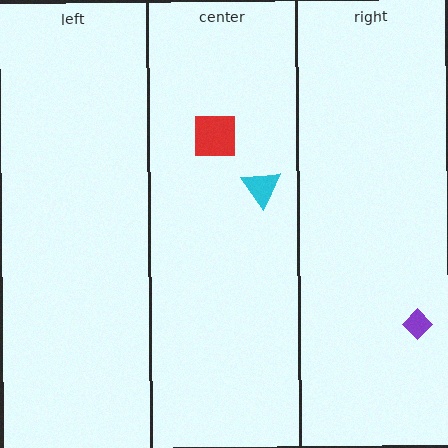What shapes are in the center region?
The cyan triangle, the red square.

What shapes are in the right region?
The purple diamond.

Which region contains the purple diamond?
The right region.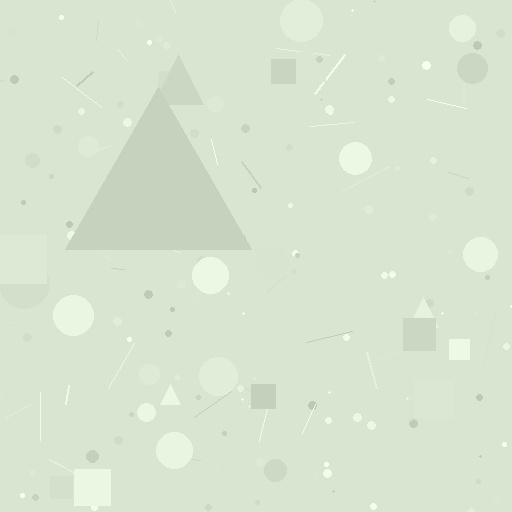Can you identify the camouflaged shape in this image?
The camouflaged shape is a triangle.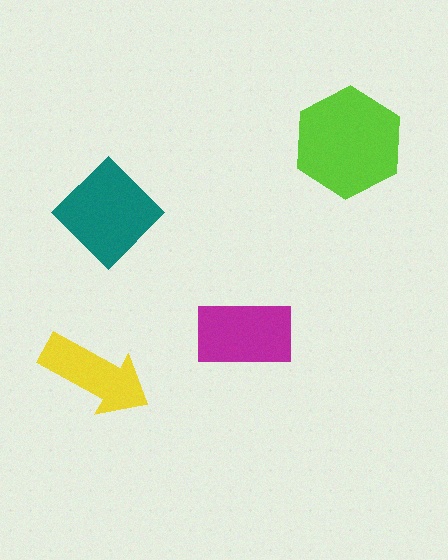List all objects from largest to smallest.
The lime hexagon, the teal diamond, the magenta rectangle, the yellow arrow.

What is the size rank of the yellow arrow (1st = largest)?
4th.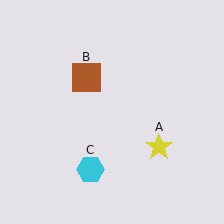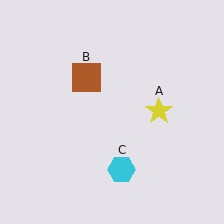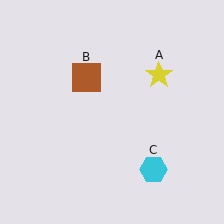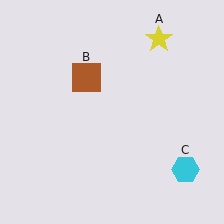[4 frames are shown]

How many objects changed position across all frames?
2 objects changed position: yellow star (object A), cyan hexagon (object C).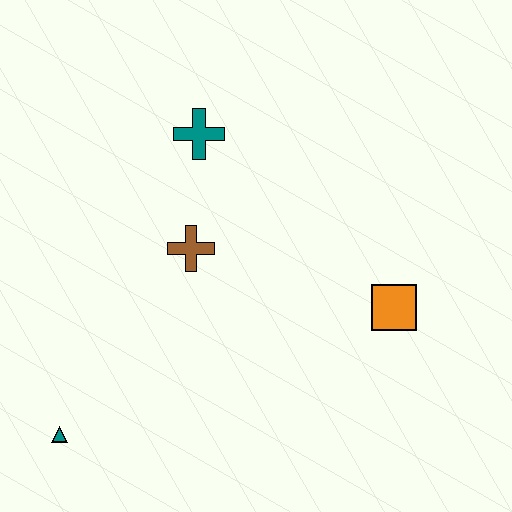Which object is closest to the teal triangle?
The brown cross is closest to the teal triangle.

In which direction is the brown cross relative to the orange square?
The brown cross is to the left of the orange square.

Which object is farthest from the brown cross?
The teal triangle is farthest from the brown cross.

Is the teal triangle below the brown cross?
Yes